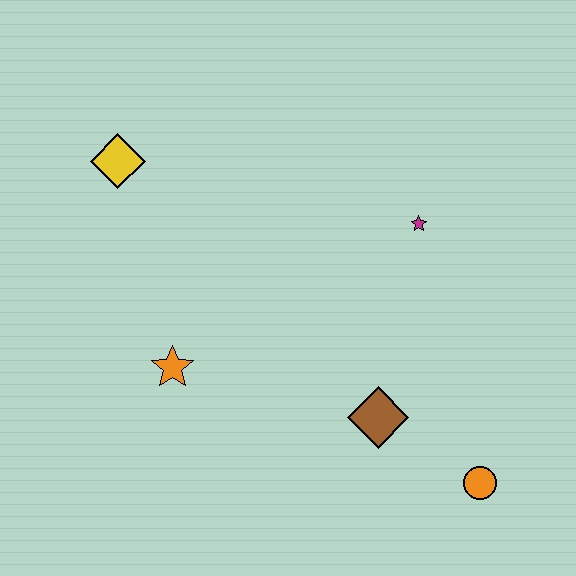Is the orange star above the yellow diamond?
No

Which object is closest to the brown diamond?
The orange circle is closest to the brown diamond.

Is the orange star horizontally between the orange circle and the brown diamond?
No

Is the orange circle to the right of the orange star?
Yes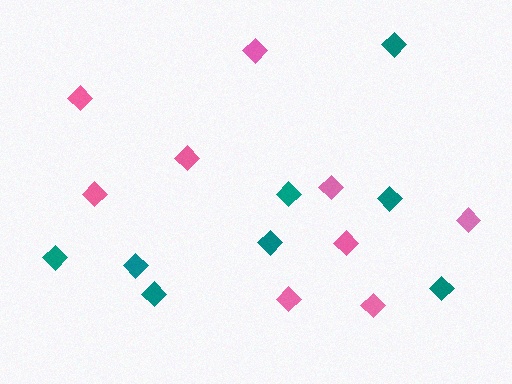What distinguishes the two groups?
There are 2 groups: one group of teal diamonds (8) and one group of pink diamonds (9).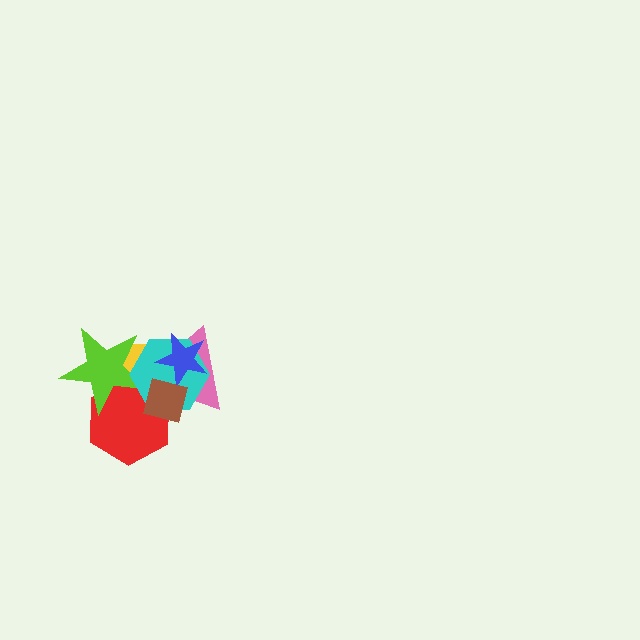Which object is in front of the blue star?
The brown square is in front of the blue star.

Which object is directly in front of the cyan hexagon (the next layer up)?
The blue star is directly in front of the cyan hexagon.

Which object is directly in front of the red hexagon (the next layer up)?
The lime star is directly in front of the red hexagon.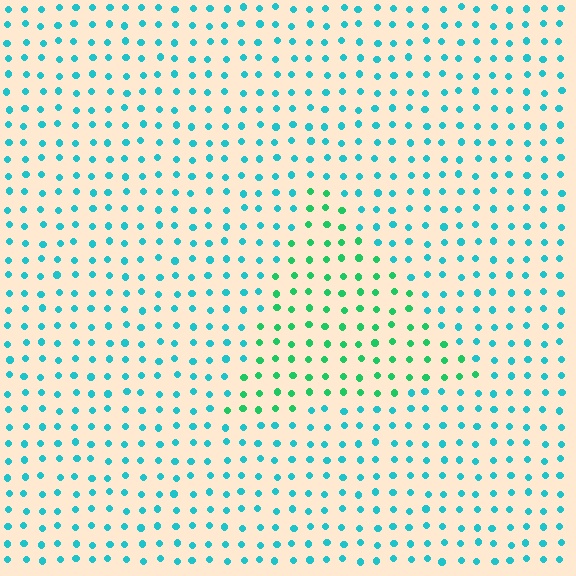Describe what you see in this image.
The image is filled with small cyan elements in a uniform arrangement. A triangle-shaped region is visible where the elements are tinted to a slightly different hue, forming a subtle color boundary.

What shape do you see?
I see a triangle.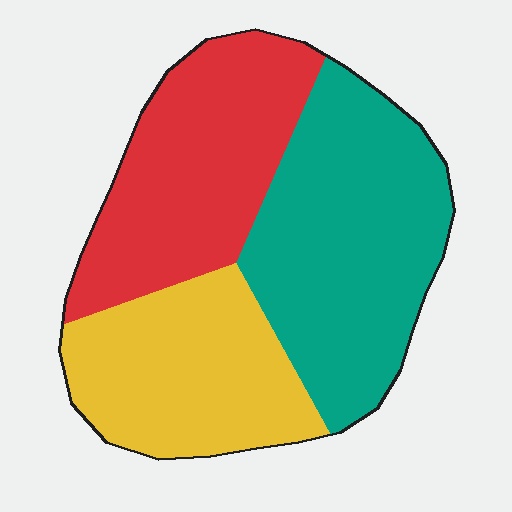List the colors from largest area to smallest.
From largest to smallest: teal, red, yellow.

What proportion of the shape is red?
Red covers 32% of the shape.